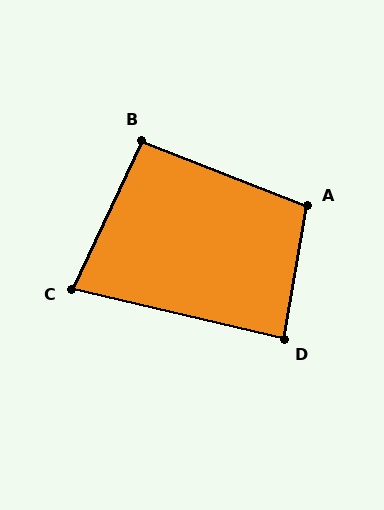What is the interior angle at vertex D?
Approximately 86 degrees (approximately right).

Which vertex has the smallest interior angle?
C, at approximately 78 degrees.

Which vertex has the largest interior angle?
A, at approximately 102 degrees.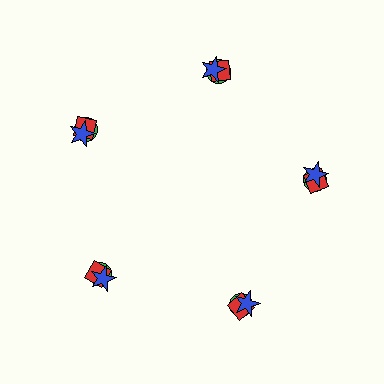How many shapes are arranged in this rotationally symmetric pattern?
There are 15 shapes, arranged in 5 groups of 3.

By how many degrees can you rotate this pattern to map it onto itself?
The pattern maps onto itself every 72 degrees of rotation.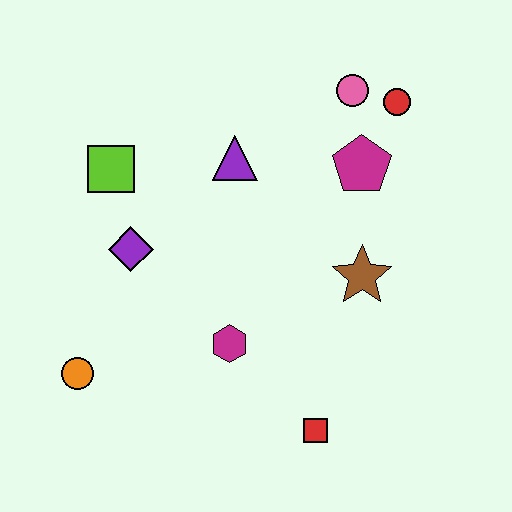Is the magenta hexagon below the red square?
No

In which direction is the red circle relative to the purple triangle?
The red circle is to the right of the purple triangle.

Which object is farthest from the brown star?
The orange circle is farthest from the brown star.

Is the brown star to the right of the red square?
Yes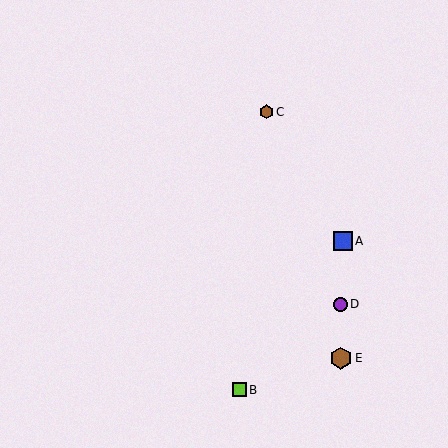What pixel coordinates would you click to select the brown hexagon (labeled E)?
Click at (341, 358) to select the brown hexagon E.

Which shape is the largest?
The brown hexagon (labeled E) is the largest.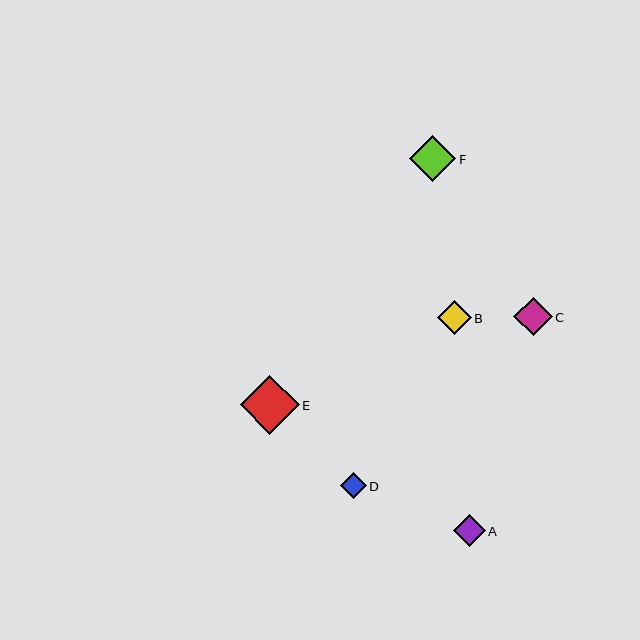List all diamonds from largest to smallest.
From largest to smallest: E, F, C, B, A, D.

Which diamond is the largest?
Diamond E is the largest with a size of approximately 59 pixels.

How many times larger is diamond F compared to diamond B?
Diamond F is approximately 1.4 times the size of diamond B.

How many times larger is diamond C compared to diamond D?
Diamond C is approximately 1.5 times the size of diamond D.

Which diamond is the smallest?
Diamond D is the smallest with a size of approximately 26 pixels.